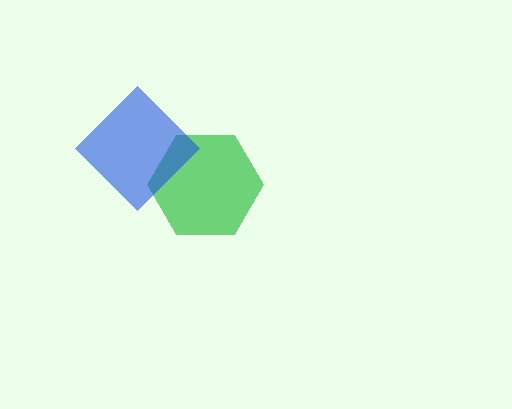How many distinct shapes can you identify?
There are 2 distinct shapes: a green hexagon, a blue diamond.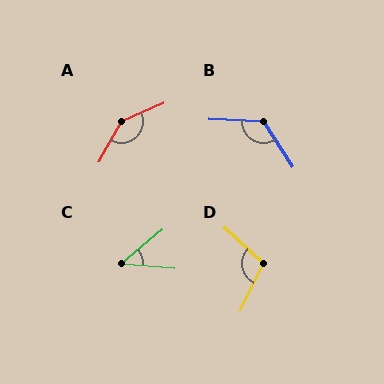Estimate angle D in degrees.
Approximately 107 degrees.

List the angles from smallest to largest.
C (44°), D (107°), B (126°), A (142°).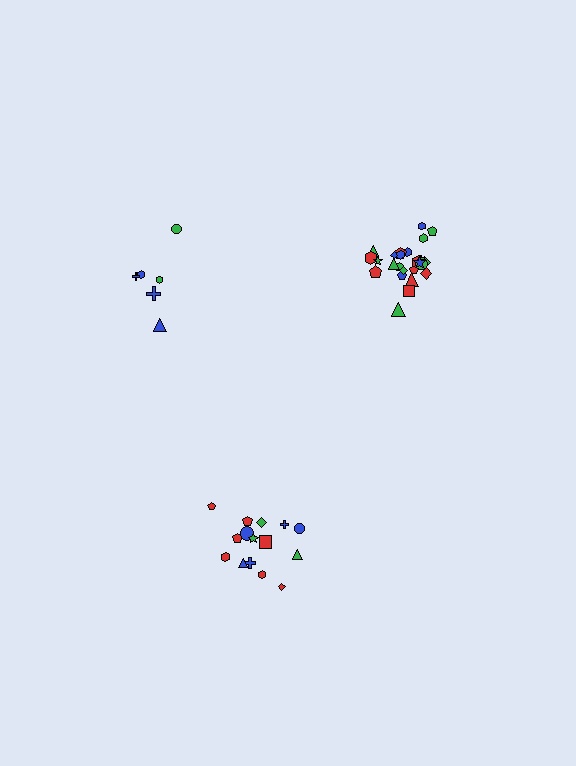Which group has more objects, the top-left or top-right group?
The top-right group.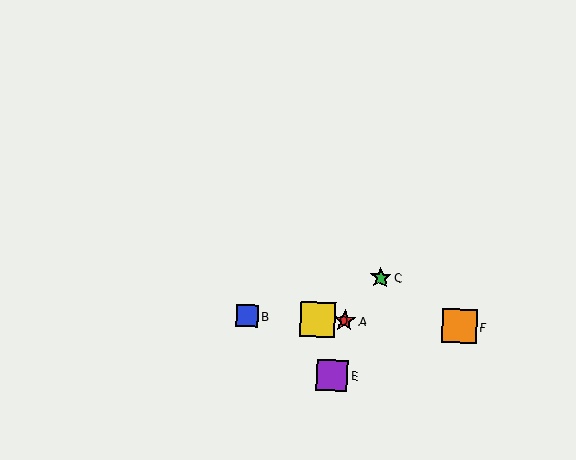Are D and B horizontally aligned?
Yes, both are at y≈319.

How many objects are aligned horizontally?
4 objects (A, B, D, F) are aligned horizontally.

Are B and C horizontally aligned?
No, B is at y≈316 and C is at y≈278.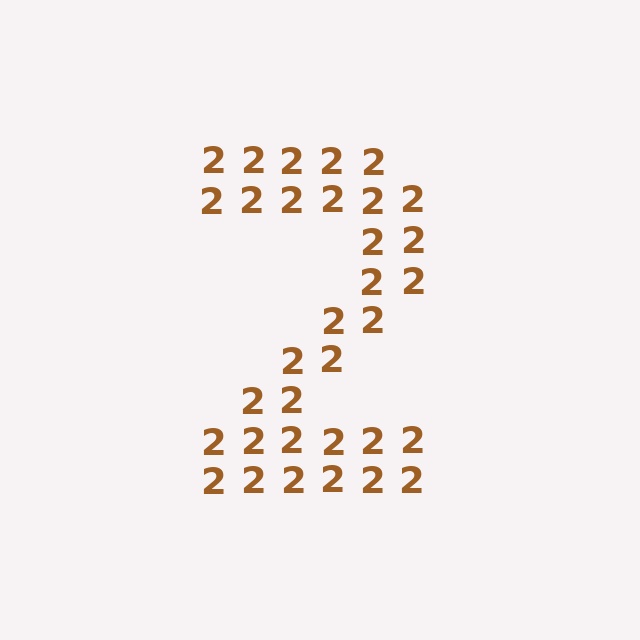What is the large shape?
The large shape is the digit 2.